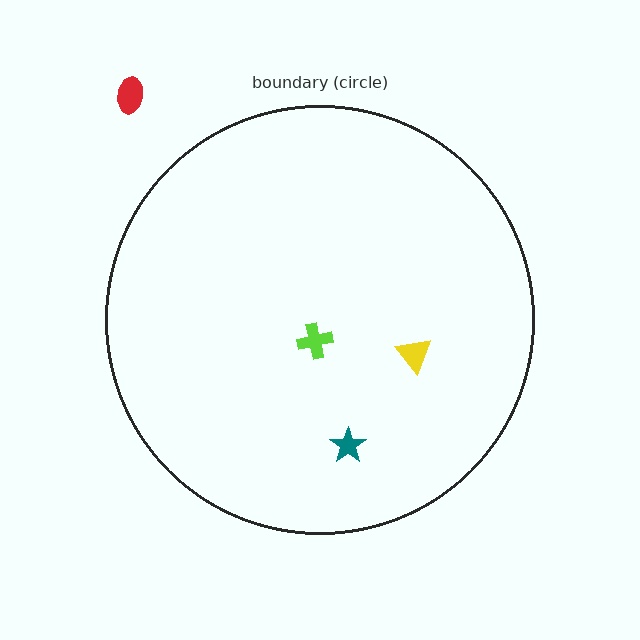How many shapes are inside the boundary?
3 inside, 1 outside.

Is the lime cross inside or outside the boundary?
Inside.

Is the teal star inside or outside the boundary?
Inside.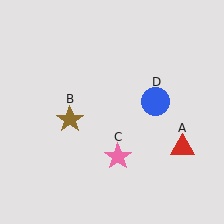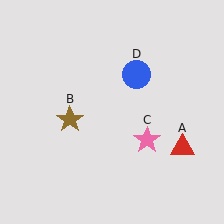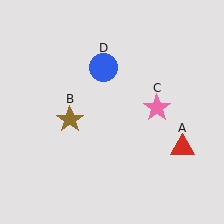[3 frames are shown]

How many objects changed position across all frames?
2 objects changed position: pink star (object C), blue circle (object D).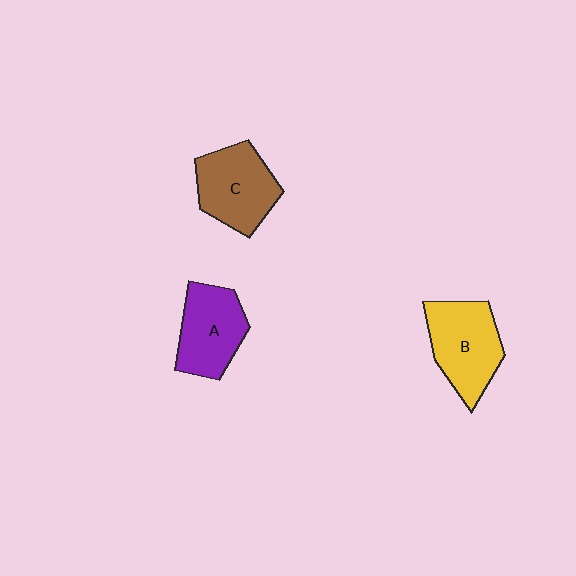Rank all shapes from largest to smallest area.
From largest to smallest: B (yellow), C (brown), A (purple).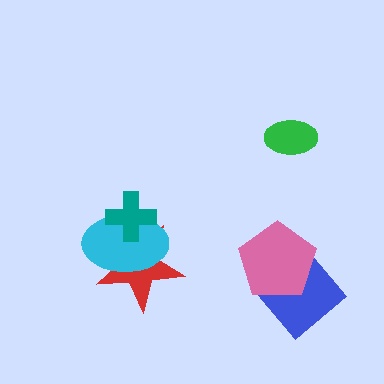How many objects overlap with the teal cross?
2 objects overlap with the teal cross.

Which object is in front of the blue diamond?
The pink pentagon is in front of the blue diamond.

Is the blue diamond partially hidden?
Yes, it is partially covered by another shape.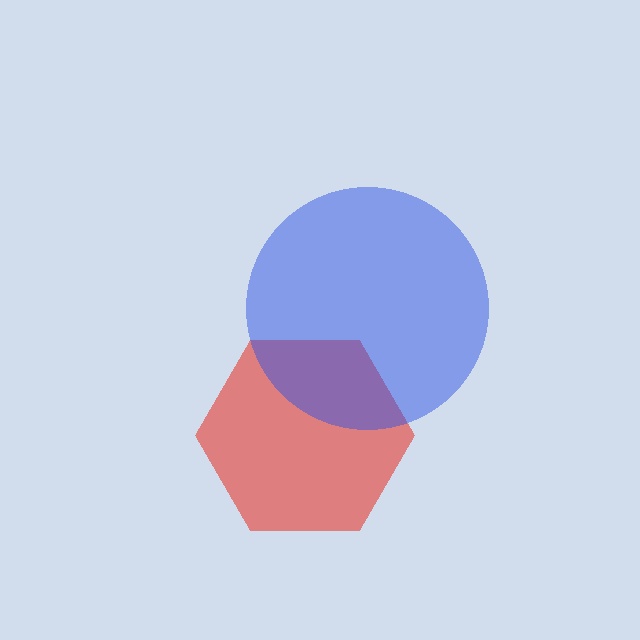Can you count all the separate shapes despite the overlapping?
Yes, there are 2 separate shapes.